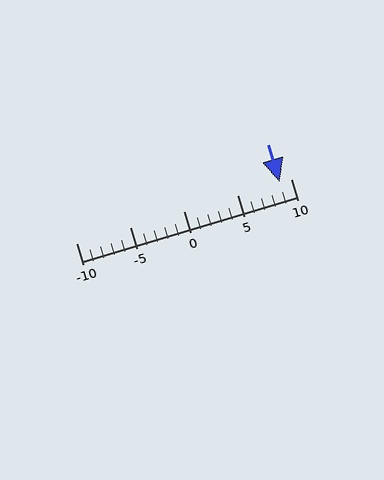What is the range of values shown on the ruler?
The ruler shows values from -10 to 10.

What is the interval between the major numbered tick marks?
The major tick marks are spaced 5 units apart.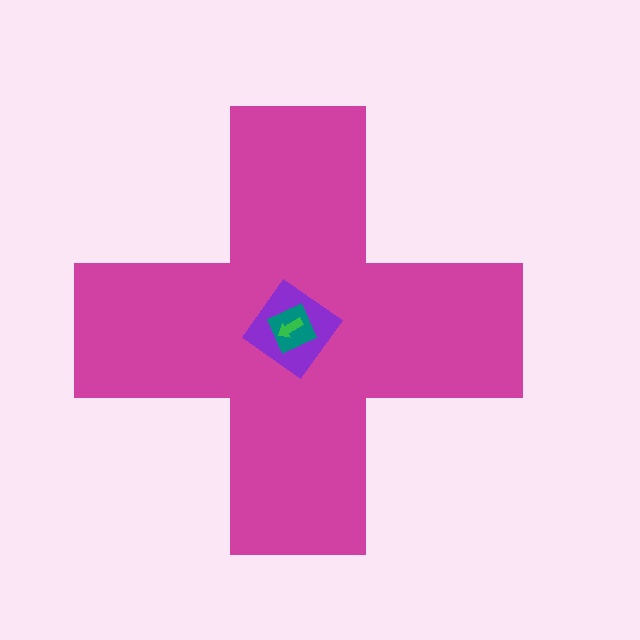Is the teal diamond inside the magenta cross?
Yes.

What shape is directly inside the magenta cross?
The purple diamond.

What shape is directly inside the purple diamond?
The teal diamond.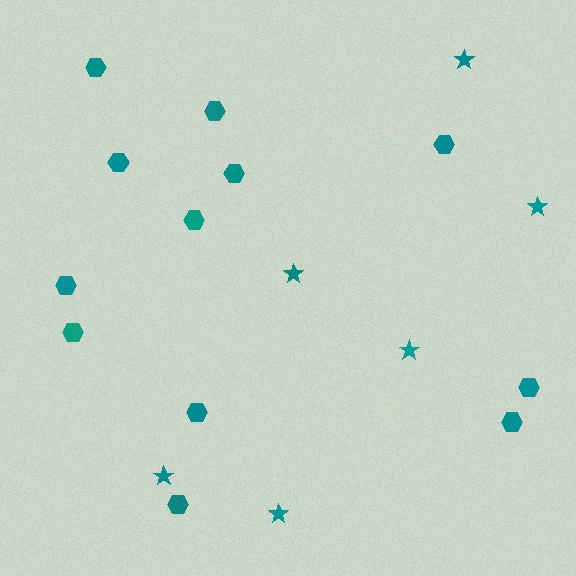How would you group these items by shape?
There are 2 groups: one group of stars (6) and one group of hexagons (12).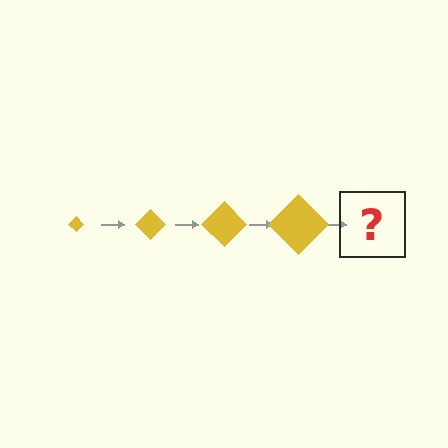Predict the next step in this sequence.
The next step is a yellow diamond, larger than the previous one.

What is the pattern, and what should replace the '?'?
The pattern is that the diamond gets progressively larger each step. The '?' should be a yellow diamond, larger than the previous one.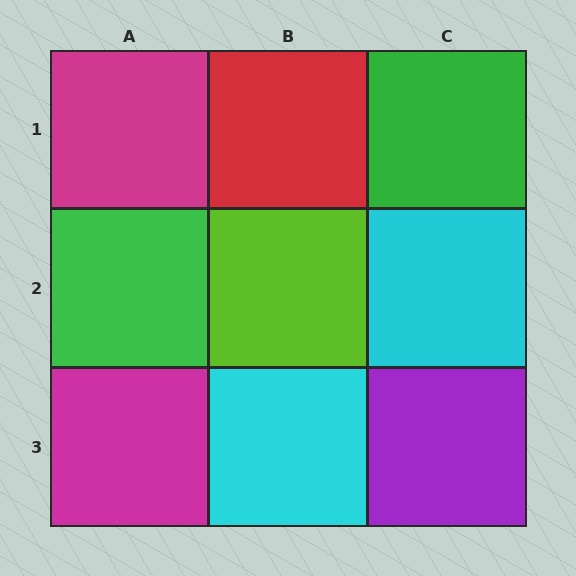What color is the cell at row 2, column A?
Green.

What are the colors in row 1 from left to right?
Magenta, red, green.